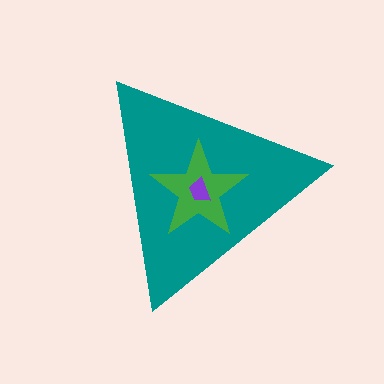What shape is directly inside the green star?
The purple trapezoid.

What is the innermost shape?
The purple trapezoid.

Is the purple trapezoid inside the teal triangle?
Yes.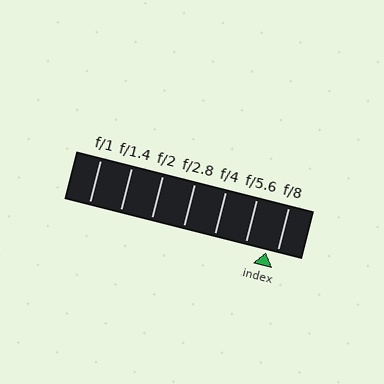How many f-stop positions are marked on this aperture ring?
There are 7 f-stop positions marked.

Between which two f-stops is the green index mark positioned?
The index mark is between f/5.6 and f/8.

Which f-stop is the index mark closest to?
The index mark is closest to f/8.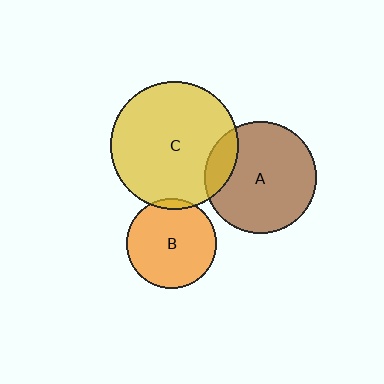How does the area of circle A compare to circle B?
Approximately 1.6 times.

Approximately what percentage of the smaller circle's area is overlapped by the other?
Approximately 5%.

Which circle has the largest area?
Circle C (yellow).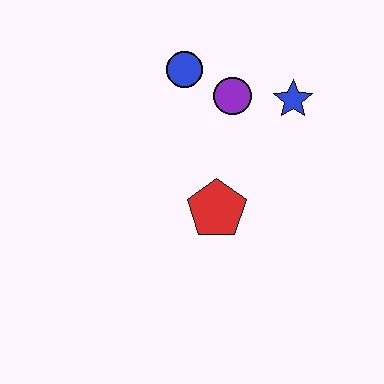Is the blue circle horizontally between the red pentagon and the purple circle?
No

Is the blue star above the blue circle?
No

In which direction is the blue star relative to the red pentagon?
The blue star is above the red pentagon.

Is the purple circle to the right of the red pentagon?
Yes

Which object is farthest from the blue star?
The red pentagon is farthest from the blue star.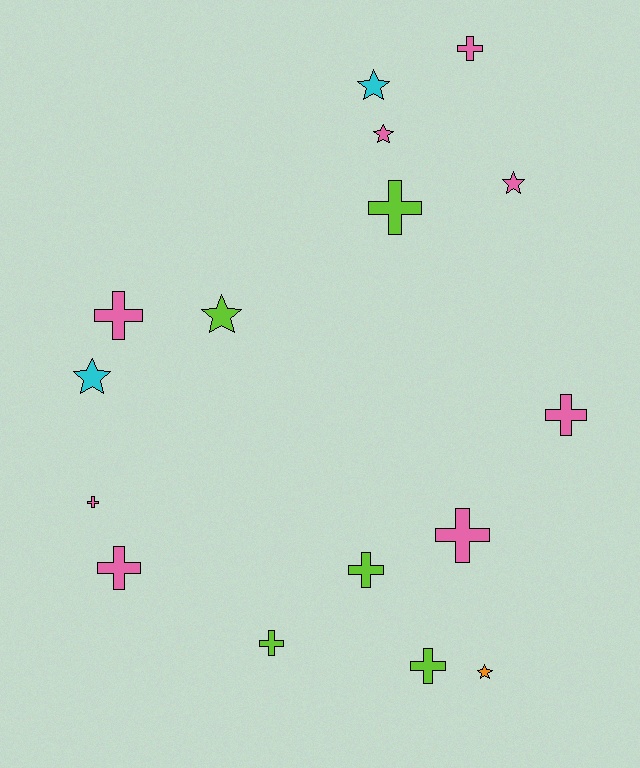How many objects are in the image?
There are 16 objects.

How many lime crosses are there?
There are 4 lime crosses.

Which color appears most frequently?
Pink, with 8 objects.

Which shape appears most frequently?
Cross, with 10 objects.